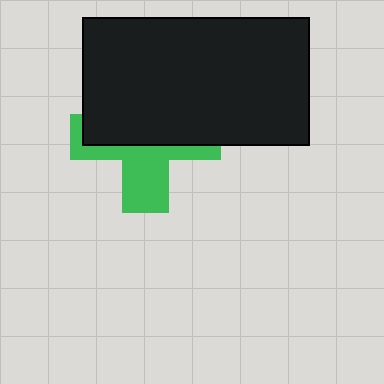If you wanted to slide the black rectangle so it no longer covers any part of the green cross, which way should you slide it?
Slide it up — that is the most direct way to separate the two shapes.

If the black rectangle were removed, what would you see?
You would see the complete green cross.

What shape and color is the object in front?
The object in front is a black rectangle.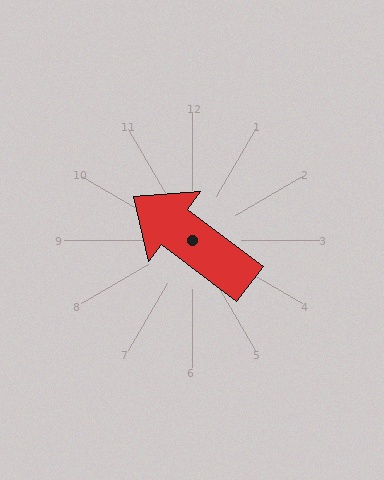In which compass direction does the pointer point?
Northwest.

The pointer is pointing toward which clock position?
Roughly 10 o'clock.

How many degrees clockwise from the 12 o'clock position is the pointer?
Approximately 307 degrees.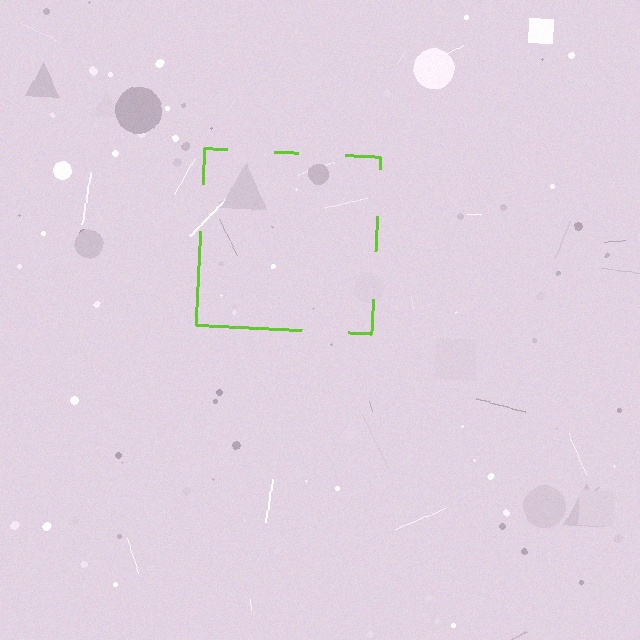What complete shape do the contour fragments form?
The contour fragments form a square.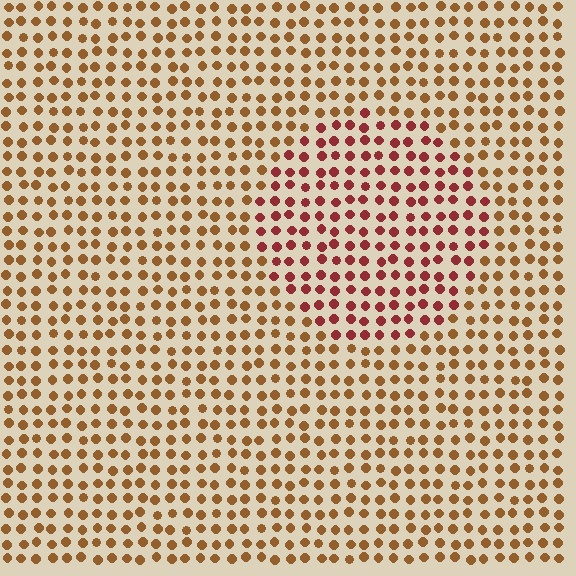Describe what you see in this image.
The image is filled with small brown elements in a uniform arrangement. A circle-shaped region is visible where the elements are tinted to a slightly different hue, forming a subtle color boundary.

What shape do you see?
I see a circle.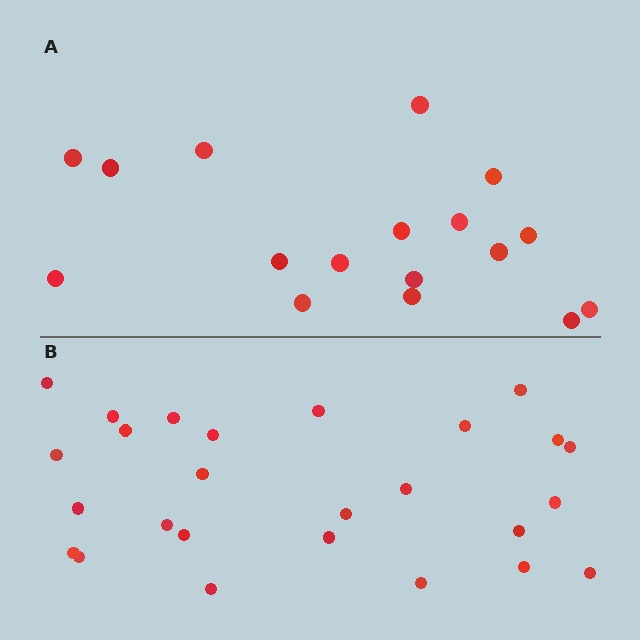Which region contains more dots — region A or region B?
Region B (the bottom region) has more dots.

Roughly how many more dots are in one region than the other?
Region B has roughly 8 or so more dots than region A.